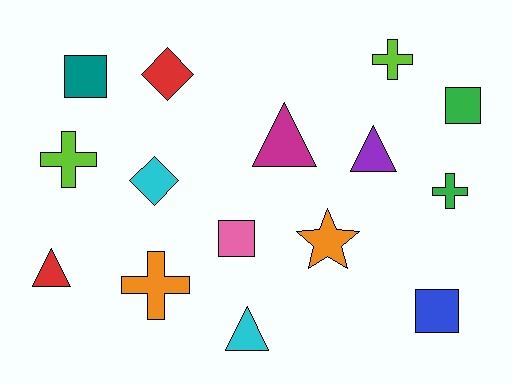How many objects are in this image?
There are 15 objects.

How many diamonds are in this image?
There are 2 diamonds.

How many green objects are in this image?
There are 2 green objects.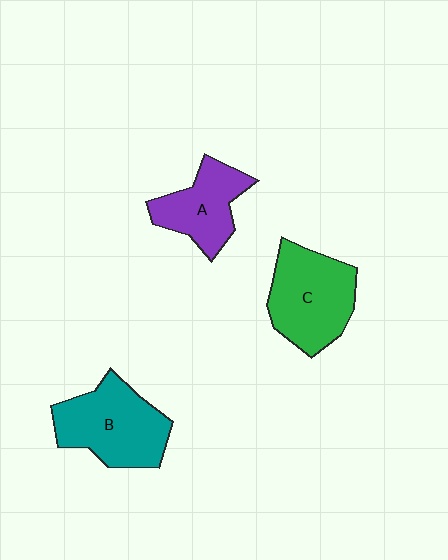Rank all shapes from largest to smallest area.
From largest to smallest: B (teal), C (green), A (purple).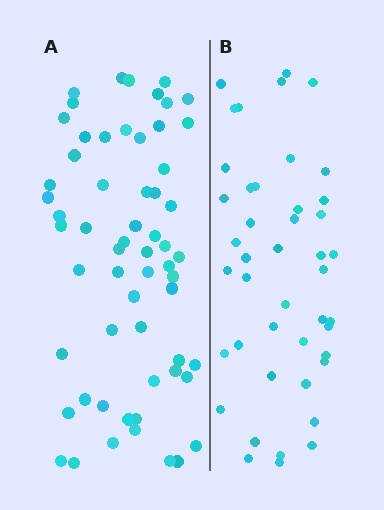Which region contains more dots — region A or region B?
Region A (the left region) has more dots.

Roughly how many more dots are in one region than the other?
Region A has approximately 15 more dots than region B.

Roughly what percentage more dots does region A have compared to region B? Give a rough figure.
About 35% more.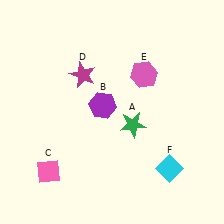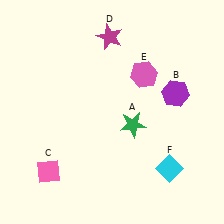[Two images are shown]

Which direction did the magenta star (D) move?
The magenta star (D) moved up.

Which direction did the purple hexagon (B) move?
The purple hexagon (B) moved right.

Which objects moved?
The objects that moved are: the purple hexagon (B), the magenta star (D).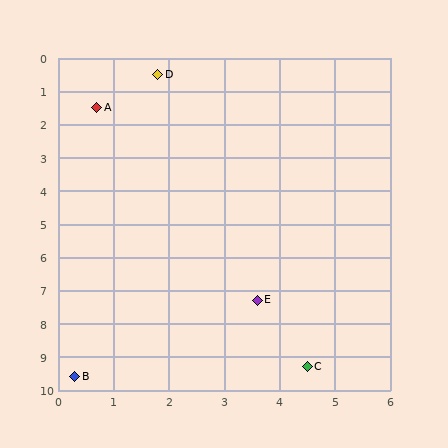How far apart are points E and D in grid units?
Points E and D are about 7.0 grid units apart.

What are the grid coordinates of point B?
Point B is at approximately (0.3, 9.6).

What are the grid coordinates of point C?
Point C is at approximately (4.5, 9.3).